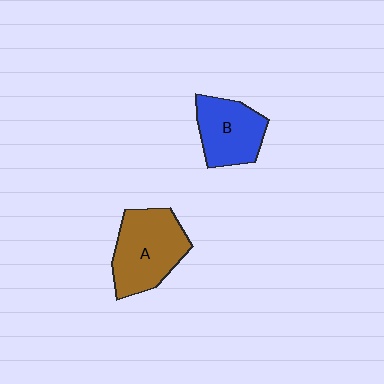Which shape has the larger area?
Shape A (brown).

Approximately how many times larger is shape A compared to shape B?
Approximately 1.3 times.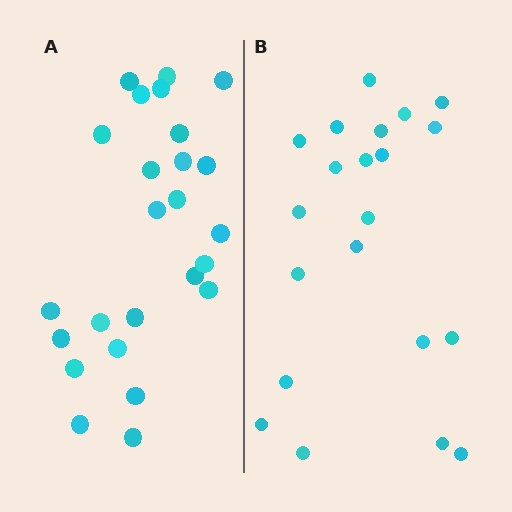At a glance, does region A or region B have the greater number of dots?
Region A (the left region) has more dots.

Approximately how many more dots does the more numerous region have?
Region A has about 4 more dots than region B.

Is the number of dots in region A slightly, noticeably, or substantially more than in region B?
Region A has only slightly more — the two regions are fairly close. The ratio is roughly 1.2 to 1.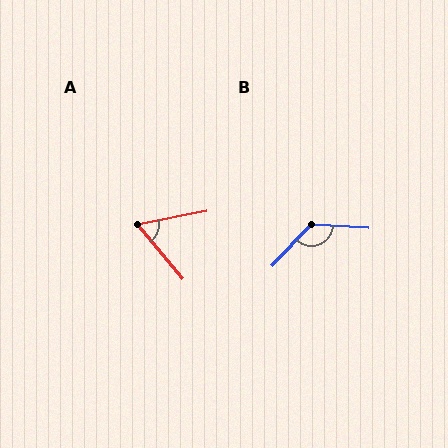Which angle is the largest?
B, at approximately 130 degrees.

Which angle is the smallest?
A, at approximately 61 degrees.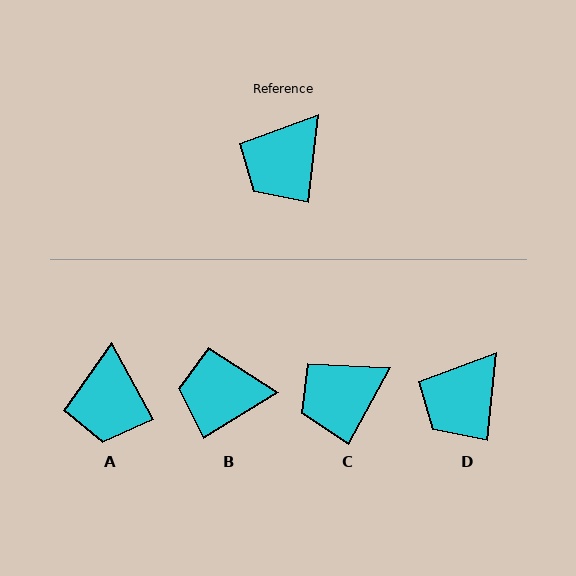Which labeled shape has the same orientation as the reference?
D.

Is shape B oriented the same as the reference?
No, it is off by about 52 degrees.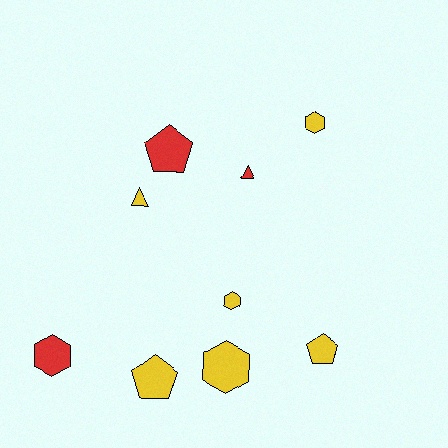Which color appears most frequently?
Yellow, with 6 objects.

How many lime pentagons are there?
There are no lime pentagons.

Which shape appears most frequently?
Hexagon, with 4 objects.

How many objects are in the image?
There are 9 objects.